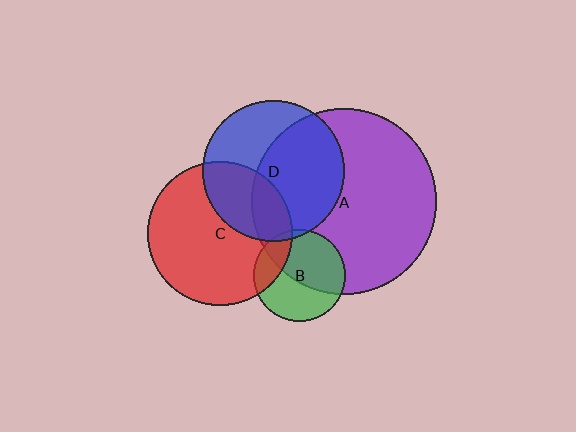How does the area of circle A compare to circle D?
Approximately 1.7 times.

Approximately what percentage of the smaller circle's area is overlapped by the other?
Approximately 20%.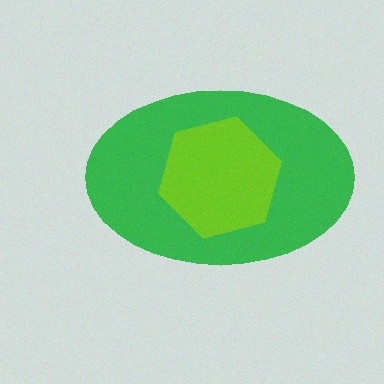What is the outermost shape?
The green ellipse.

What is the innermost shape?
The lime hexagon.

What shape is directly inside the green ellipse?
The lime hexagon.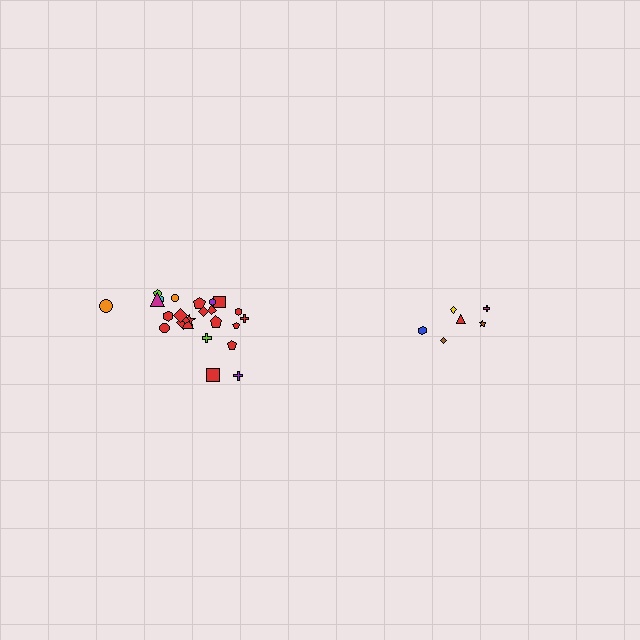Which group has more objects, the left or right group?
The left group.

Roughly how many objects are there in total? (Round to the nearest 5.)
Roughly 30 objects in total.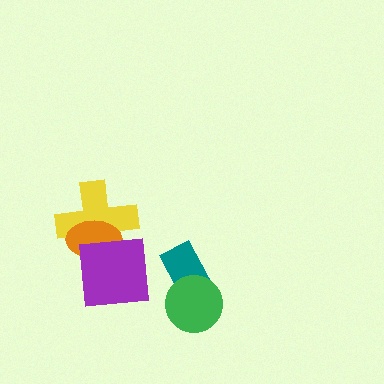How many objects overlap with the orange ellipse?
2 objects overlap with the orange ellipse.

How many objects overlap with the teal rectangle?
1 object overlaps with the teal rectangle.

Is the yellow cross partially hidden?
Yes, it is partially covered by another shape.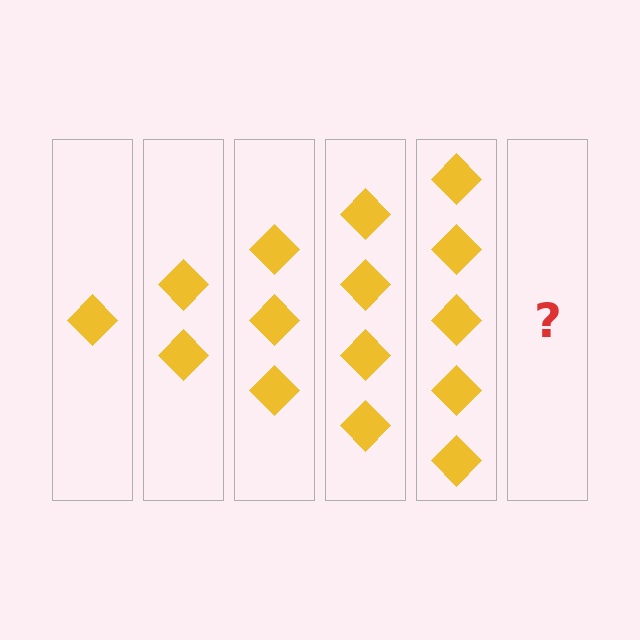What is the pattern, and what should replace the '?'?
The pattern is that each step adds one more diamond. The '?' should be 6 diamonds.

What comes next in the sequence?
The next element should be 6 diamonds.